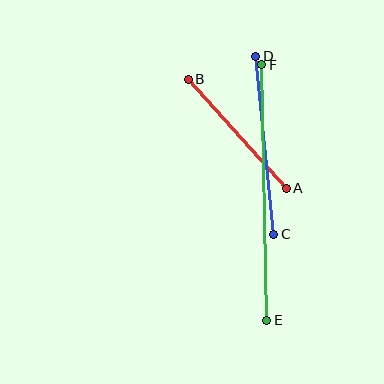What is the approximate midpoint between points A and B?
The midpoint is at approximately (237, 134) pixels.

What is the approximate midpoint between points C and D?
The midpoint is at approximately (265, 145) pixels.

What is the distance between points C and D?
The distance is approximately 179 pixels.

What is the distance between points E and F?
The distance is approximately 256 pixels.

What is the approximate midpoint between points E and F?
The midpoint is at approximately (264, 192) pixels.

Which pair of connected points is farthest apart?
Points E and F are farthest apart.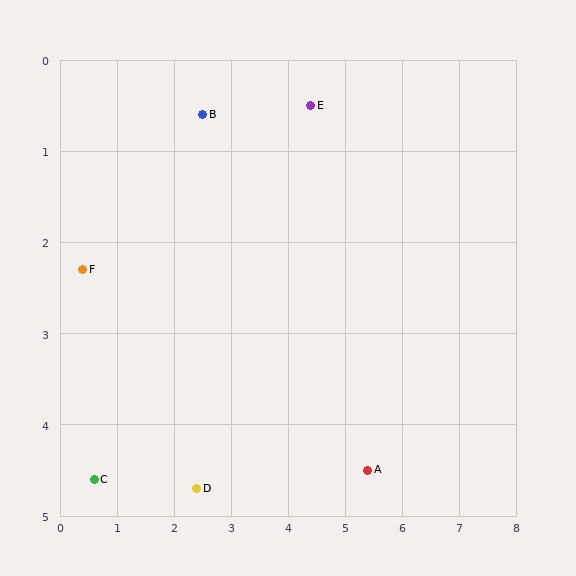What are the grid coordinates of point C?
Point C is at approximately (0.6, 4.6).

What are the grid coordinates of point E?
Point E is at approximately (4.4, 0.5).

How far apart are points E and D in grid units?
Points E and D are about 4.7 grid units apart.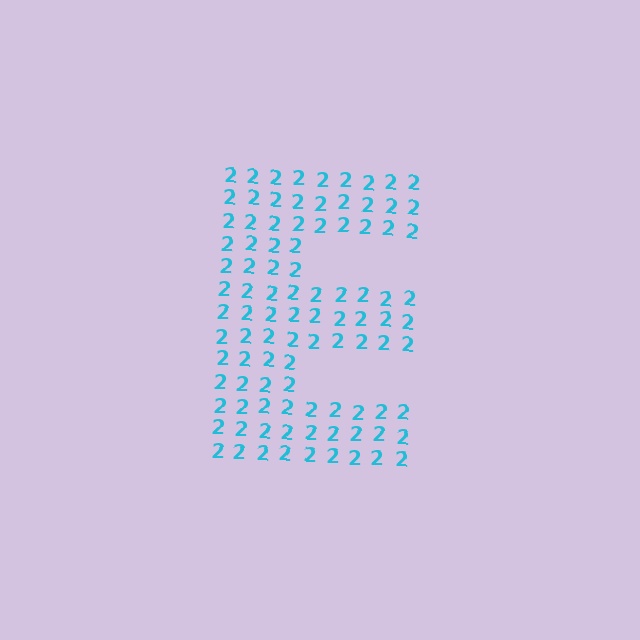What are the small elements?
The small elements are digit 2's.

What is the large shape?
The large shape is the letter E.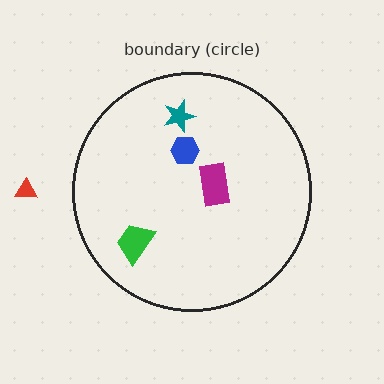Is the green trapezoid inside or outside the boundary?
Inside.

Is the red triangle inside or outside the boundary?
Outside.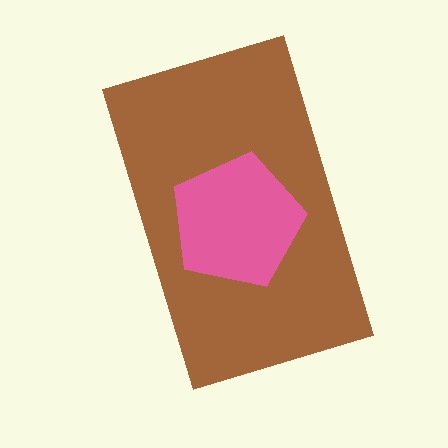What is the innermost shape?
The pink pentagon.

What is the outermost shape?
The brown rectangle.